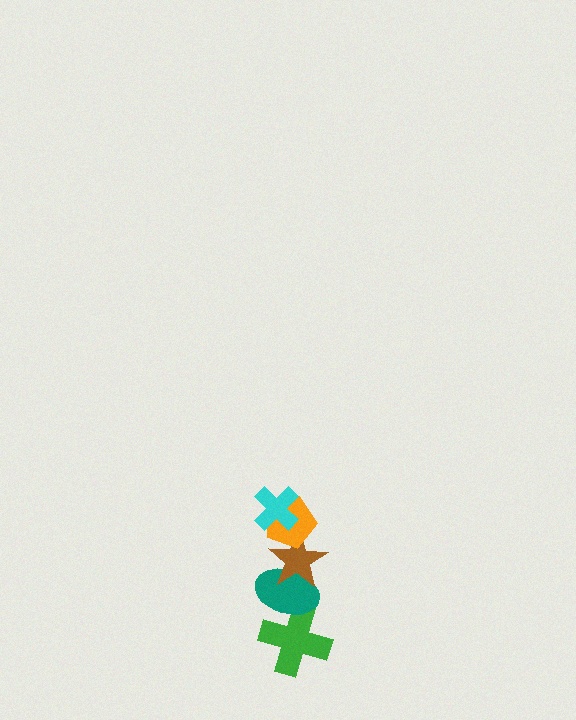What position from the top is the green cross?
The green cross is 5th from the top.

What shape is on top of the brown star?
The orange pentagon is on top of the brown star.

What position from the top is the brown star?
The brown star is 3rd from the top.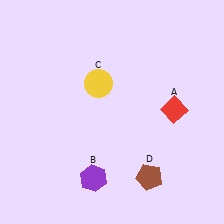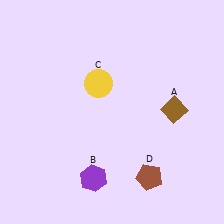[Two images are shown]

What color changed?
The diamond (A) changed from red in Image 1 to brown in Image 2.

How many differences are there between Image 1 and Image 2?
There is 1 difference between the two images.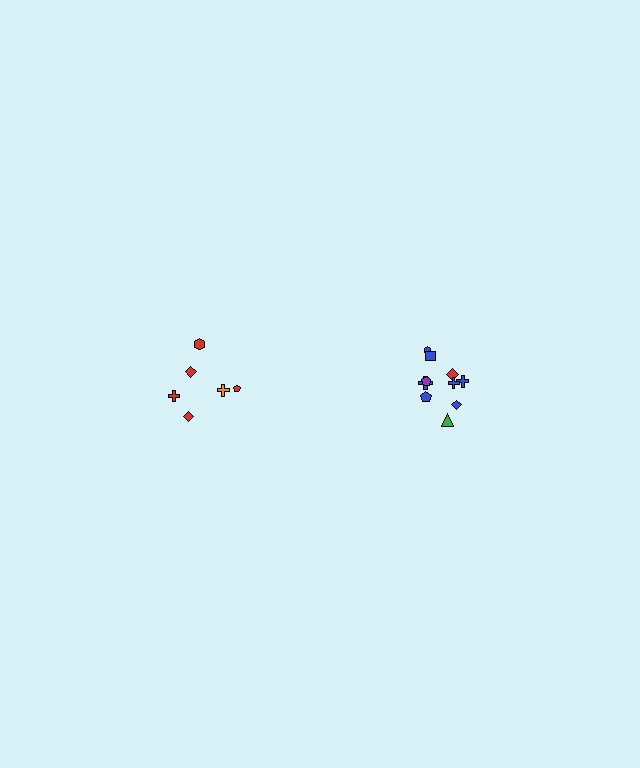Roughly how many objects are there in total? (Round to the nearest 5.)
Roughly 15 objects in total.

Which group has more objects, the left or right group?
The right group.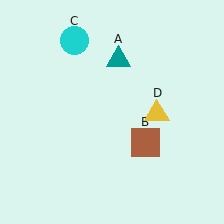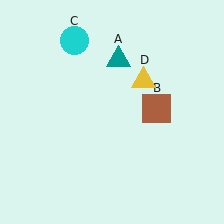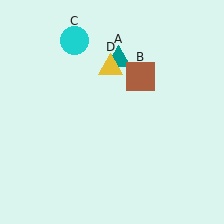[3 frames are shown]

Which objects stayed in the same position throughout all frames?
Teal triangle (object A) and cyan circle (object C) remained stationary.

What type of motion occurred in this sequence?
The brown square (object B), yellow triangle (object D) rotated counterclockwise around the center of the scene.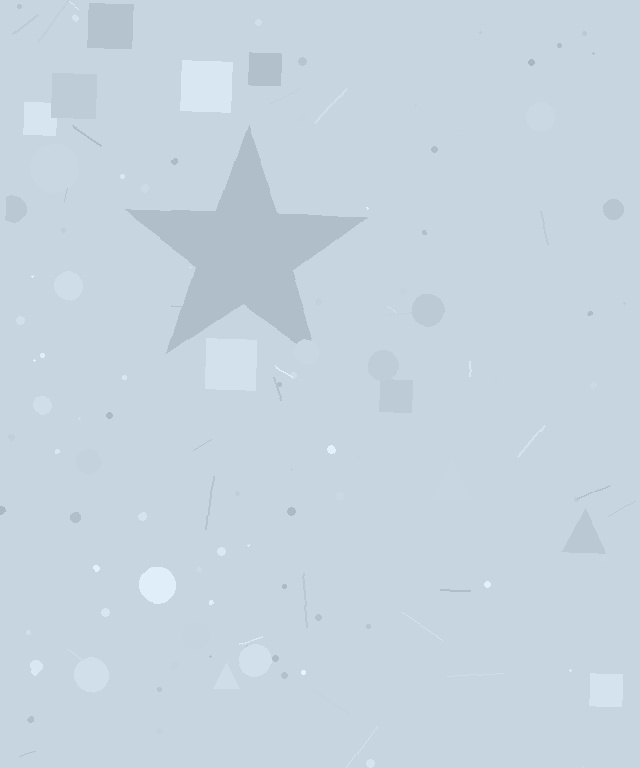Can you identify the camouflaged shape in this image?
The camouflaged shape is a star.